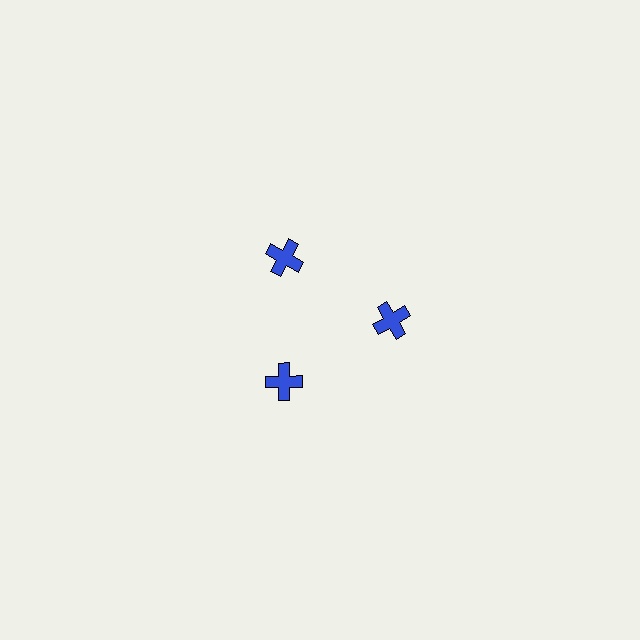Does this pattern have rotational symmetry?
Yes, this pattern has 3-fold rotational symmetry. It looks the same after rotating 120 degrees around the center.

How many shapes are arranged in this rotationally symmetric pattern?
There are 3 shapes, arranged in 3 groups of 1.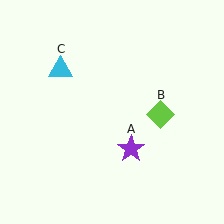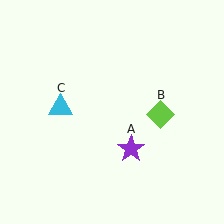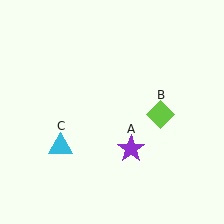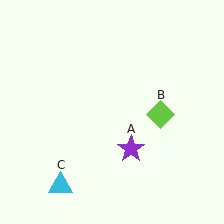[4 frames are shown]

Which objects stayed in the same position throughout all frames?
Purple star (object A) and lime diamond (object B) remained stationary.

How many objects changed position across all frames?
1 object changed position: cyan triangle (object C).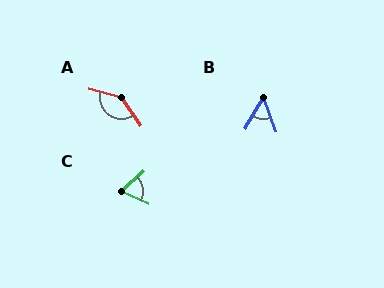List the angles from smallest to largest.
B (50°), C (68°), A (138°).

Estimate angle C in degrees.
Approximately 68 degrees.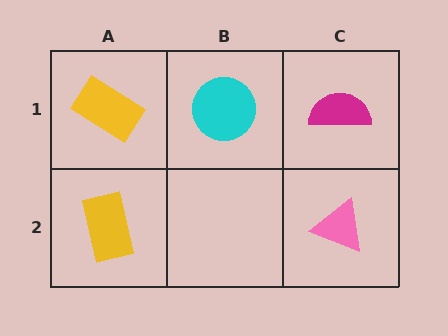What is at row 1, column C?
A magenta semicircle.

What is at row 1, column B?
A cyan circle.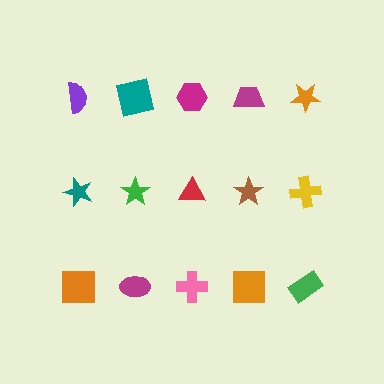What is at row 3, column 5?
A green rectangle.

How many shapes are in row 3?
5 shapes.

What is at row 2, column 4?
A brown star.